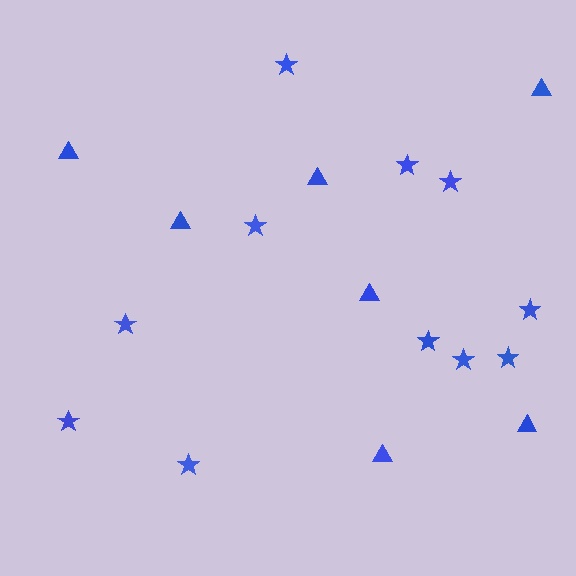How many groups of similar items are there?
There are 2 groups: one group of stars (11) and one group of triangles (7).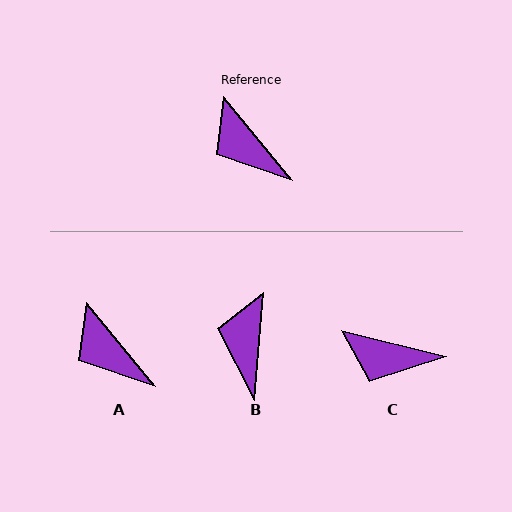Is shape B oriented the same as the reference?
No, it is off by about 44 degrees.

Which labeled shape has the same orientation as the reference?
A.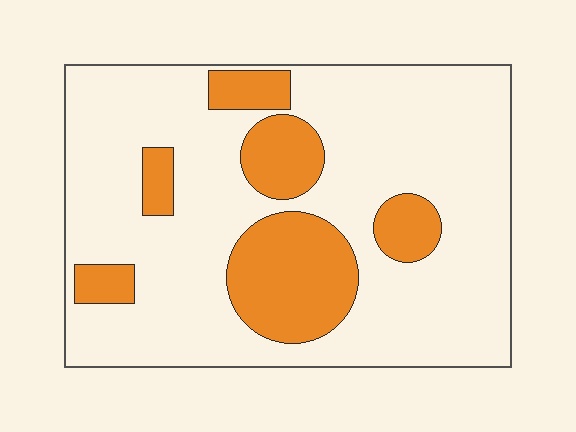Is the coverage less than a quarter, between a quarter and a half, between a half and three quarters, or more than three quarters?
Less than a quarter.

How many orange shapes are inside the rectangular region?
6.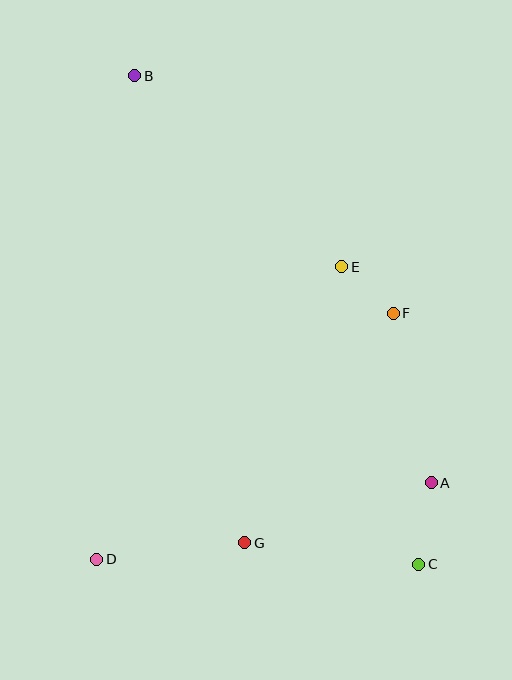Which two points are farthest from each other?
Points B and C are farthest from each other.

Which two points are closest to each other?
Points E and F are closest to each other.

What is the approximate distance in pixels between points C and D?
The distance between C and D is approximately 322 pixels.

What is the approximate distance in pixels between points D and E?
The distance between D and E is approximately 382 pixels.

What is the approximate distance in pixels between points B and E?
The distance between B and E is approximately 282 pixels.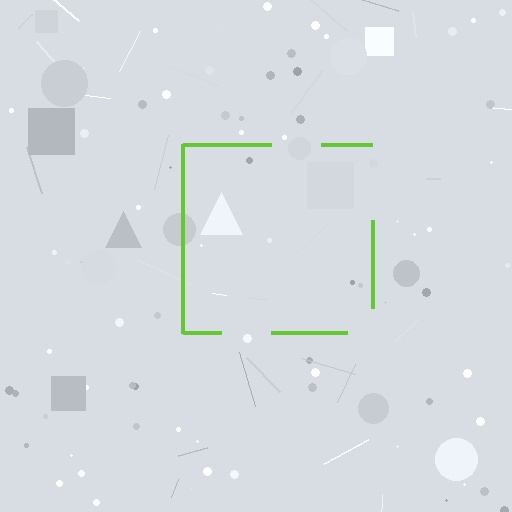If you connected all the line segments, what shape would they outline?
They would outline a square.